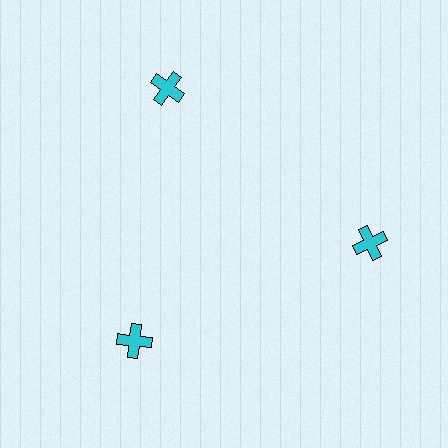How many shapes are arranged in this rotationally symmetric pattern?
There are 3 shapes, arranged in 3 groups of 1.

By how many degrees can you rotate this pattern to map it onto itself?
The pattern maps onto itself every 120 degrees of rotation.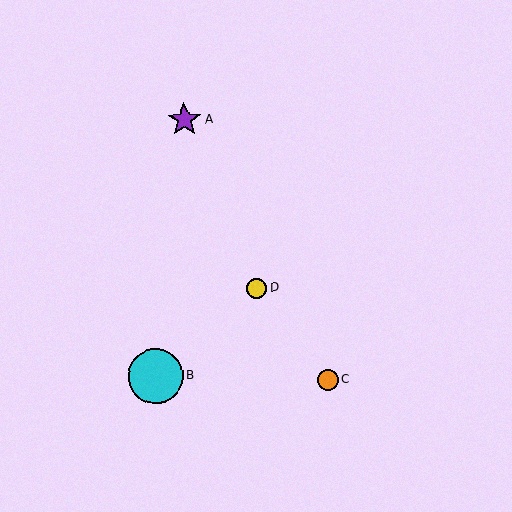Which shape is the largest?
The cyan circle (labeled B) is the largest.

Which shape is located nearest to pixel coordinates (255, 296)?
The yellow circle (labeled D) at (256, 288) is nearest to that location.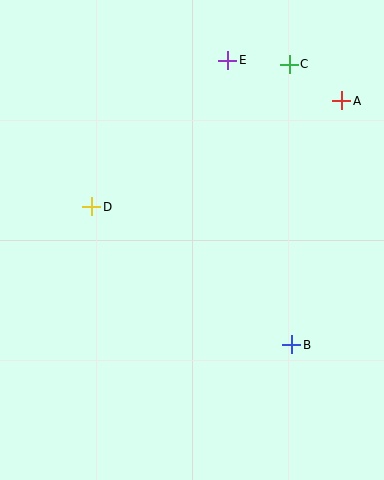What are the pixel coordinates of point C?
Point C is at (289, 64).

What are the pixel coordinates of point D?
Point D is at (92, 207).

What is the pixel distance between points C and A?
The distance between C and A is 64 pixels.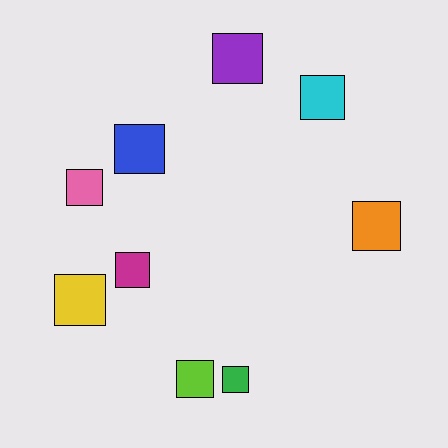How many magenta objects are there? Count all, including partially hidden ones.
There is 1 magenta object.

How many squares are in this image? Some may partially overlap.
There are 9 squares.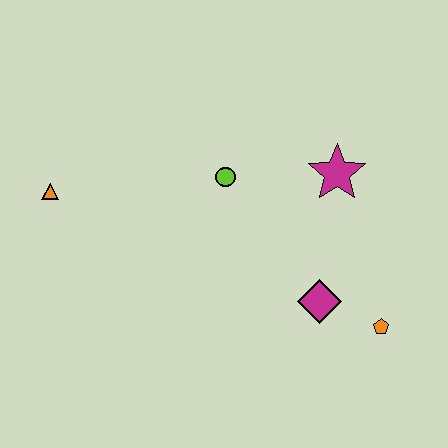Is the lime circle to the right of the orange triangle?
Yes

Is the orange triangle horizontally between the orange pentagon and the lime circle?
No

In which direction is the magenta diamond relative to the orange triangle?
The magenta diamond is to the right of the orange triangle.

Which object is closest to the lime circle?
The magenta star is closest to the lime circle.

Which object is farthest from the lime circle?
The orange pentagon is farthest from the lime circle.